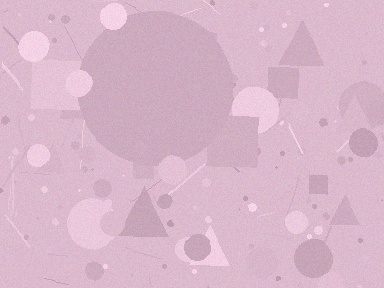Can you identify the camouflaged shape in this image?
The camouflaged shape is a circle.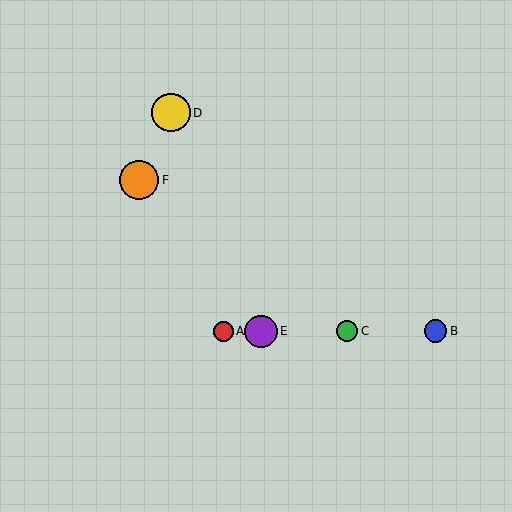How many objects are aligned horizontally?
4 objects (A, B, C, E) are aligned horizontally.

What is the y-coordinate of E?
Object E is at y≈331.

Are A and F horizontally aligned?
No, A is at y≈331 and F is at y≈180.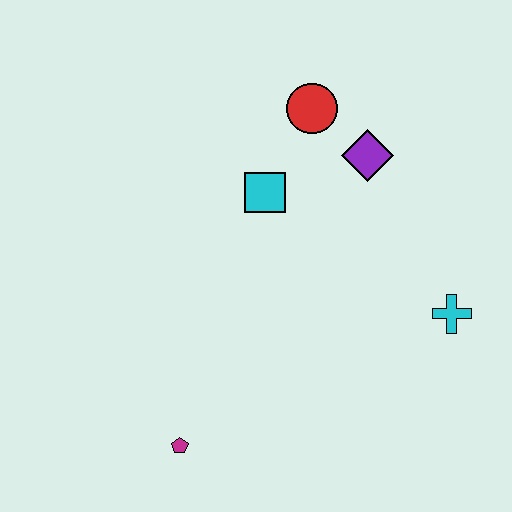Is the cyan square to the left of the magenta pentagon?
No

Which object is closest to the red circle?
The purple diamond is closest to the red circle.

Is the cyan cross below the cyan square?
Yes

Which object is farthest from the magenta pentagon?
The red circle is farthest from the magenta pentagon.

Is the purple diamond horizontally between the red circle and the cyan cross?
Yes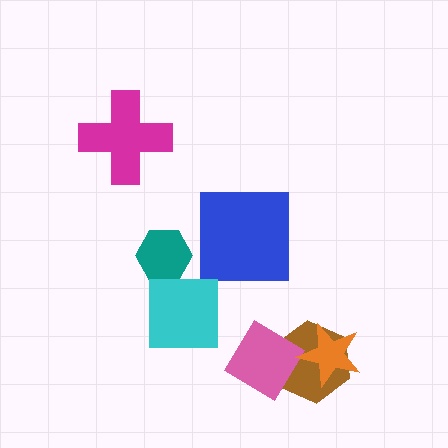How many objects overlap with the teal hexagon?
0 objects overlap with the teal hexagon.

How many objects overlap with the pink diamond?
2 objects overlap with the pink diamond.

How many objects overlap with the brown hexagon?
2 objects overlap with the brown hexagon.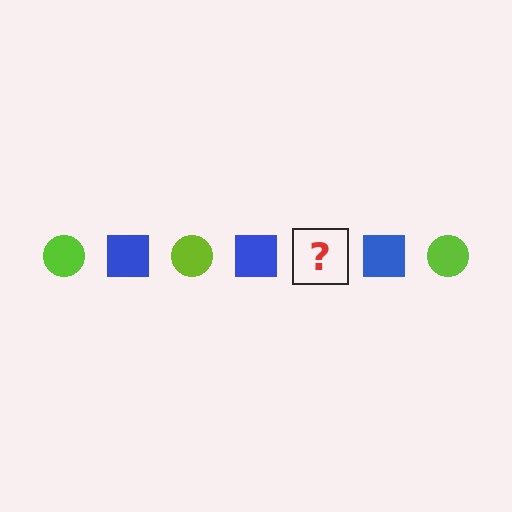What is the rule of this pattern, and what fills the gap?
The rule is that the pattern alternates between lime circle and blue square. The gap should be filled with a lime circle.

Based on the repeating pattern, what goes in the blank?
The blank should be a lime circle.